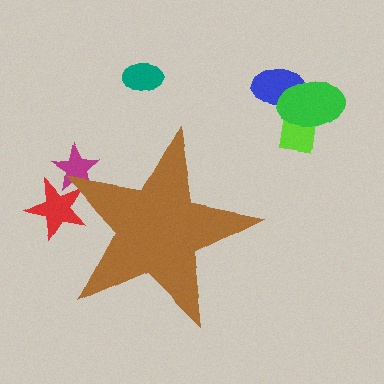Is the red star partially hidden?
Yes, the red star is partially hidden behind the brown star.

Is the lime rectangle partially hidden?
No, the lime rectangle is fully visible.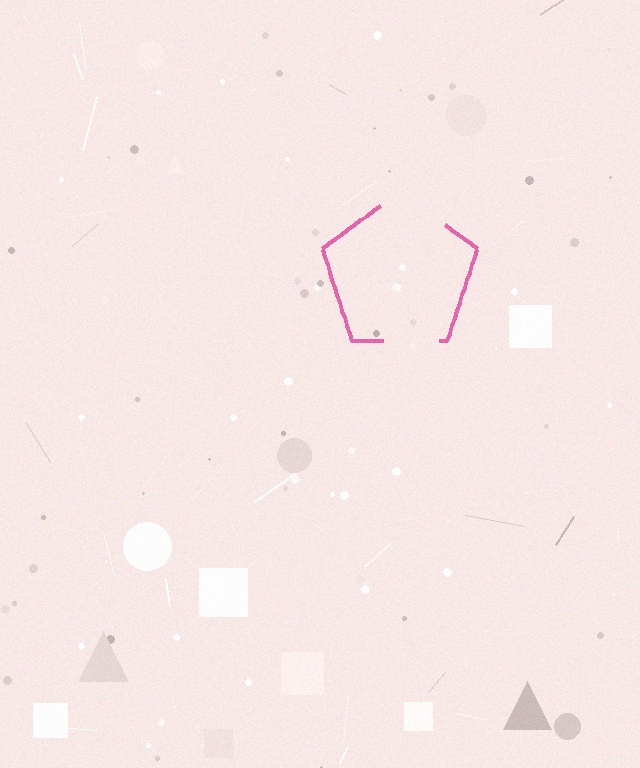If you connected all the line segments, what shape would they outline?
They would outline a pentagon.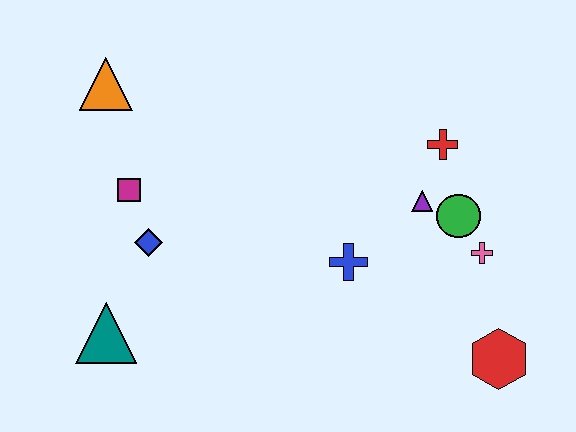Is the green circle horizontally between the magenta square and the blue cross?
No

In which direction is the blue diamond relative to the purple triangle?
The blue diamond is to the left of the purple triangle.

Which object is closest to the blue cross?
The purple triangle is closest to the blue cross.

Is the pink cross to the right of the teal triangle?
Yes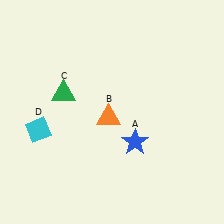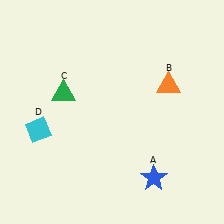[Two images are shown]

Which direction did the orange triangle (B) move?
The orange triangle (B) moved right.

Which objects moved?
The objects that moved are: the blue star (A), the orange triangle (B).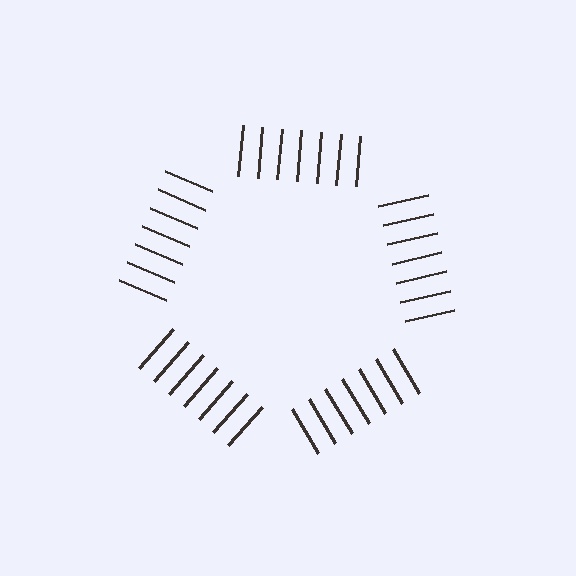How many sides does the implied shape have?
5 sides — the line-ends trace a pentagon.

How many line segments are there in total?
35 — 7 along each of the 5 edges.